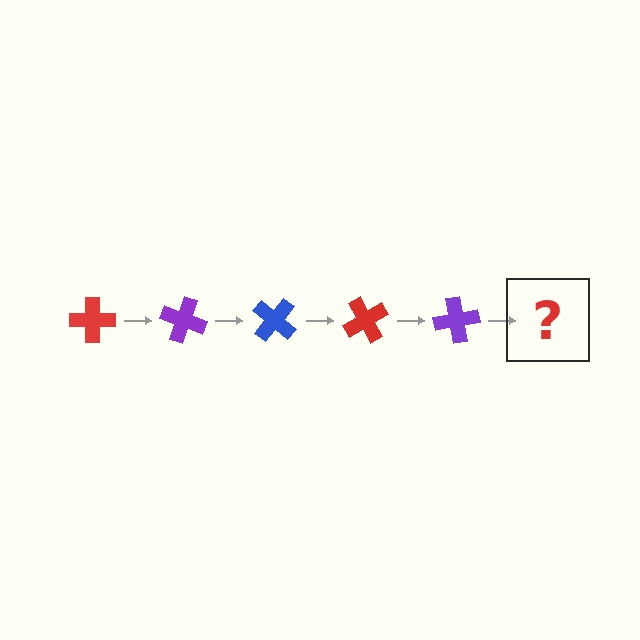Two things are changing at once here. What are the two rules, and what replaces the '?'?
The two rules are that it rotates 20 degrees each step and the color cycles through red, purple, and blue. The '?' should be a blue cross, rotated 100 degrees from the start.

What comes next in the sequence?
The next element should be a blue cross, rotated 100 degrees from the start.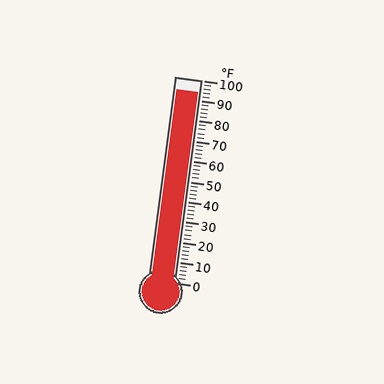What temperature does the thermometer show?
The thermometer shows approximately 94°F.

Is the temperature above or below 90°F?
The temperature is above 90°F.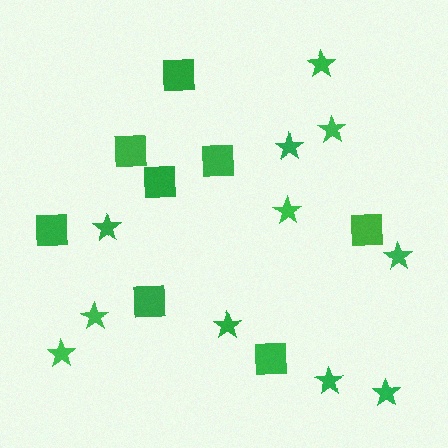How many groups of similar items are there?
There are 2 groups: one group of stars (11) and one group of squares (8).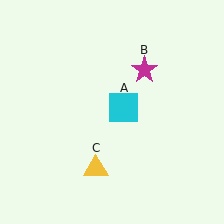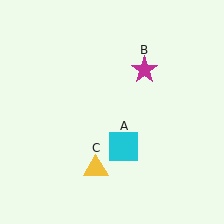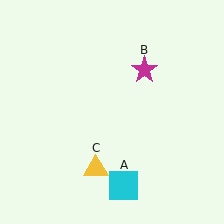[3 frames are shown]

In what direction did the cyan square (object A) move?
The cyan square (object A) moved down.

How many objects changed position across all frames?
1 object changed position: cyan square (object A).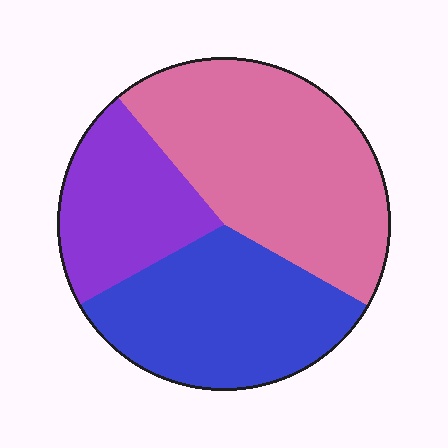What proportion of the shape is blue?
Blue covers 34% of the shape.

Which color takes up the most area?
Pink, at roughly 45%.